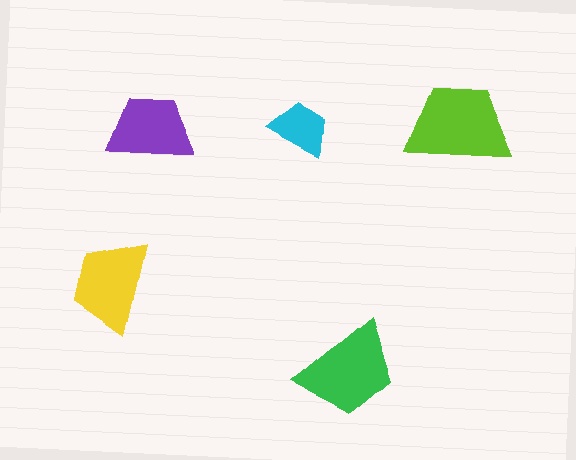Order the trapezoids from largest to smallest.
the lime one, the green one, the yellow one, the purple one, the cyan one.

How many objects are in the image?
There are 5 objects in the image.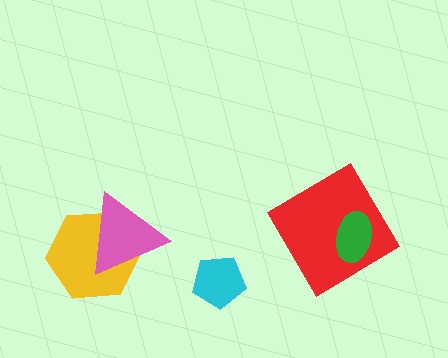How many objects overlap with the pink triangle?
1 object overlaps with the pink triangle.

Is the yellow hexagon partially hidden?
Yes, it is partially covered by another shape.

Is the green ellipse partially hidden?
No, no other shape covers it.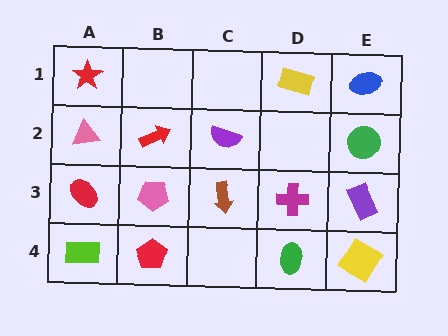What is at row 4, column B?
A red pentagon.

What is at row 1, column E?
A blue ellipse.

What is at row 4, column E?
A yellow diamond.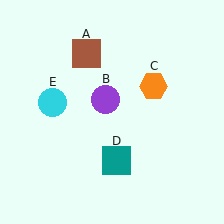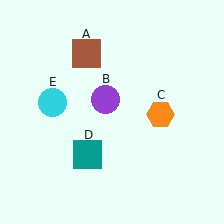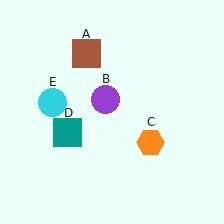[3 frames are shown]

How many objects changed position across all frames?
2 objects changed position: orange hexagon (object C), teal square (object D).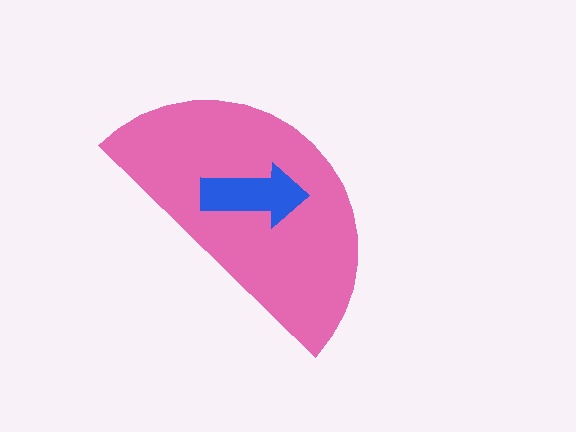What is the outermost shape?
The pink semicircle.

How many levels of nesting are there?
2.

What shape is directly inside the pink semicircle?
The blue arrow.